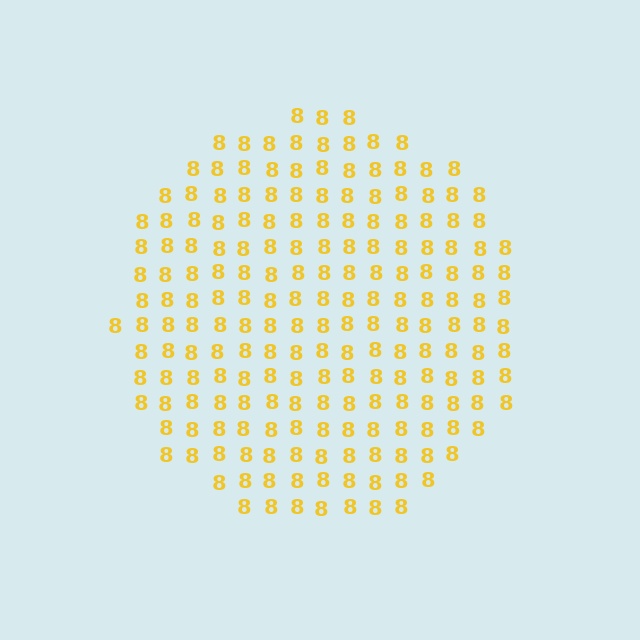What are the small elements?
The small elements are digit 8's.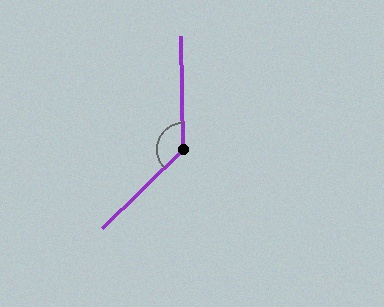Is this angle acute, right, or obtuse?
It is obtuse.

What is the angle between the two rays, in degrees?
Approximately 133 degrees.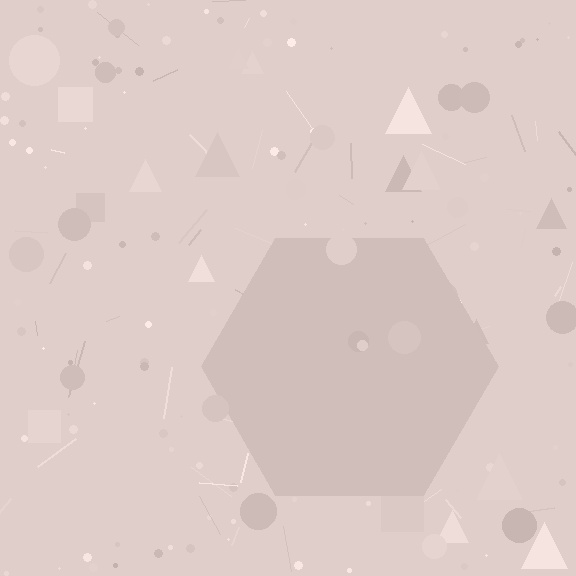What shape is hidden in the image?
A hexagon is hidden in the image.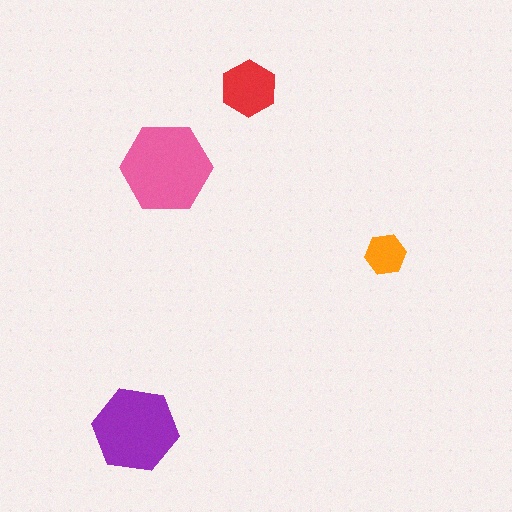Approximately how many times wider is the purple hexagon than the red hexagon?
About 1.5 times wider.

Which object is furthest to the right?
The orange hexagon is rightmost.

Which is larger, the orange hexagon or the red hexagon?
The red one.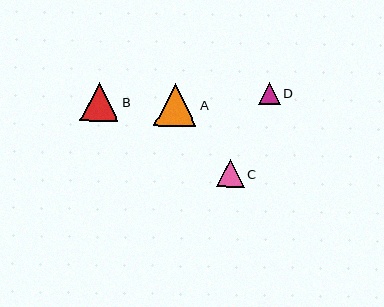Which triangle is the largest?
Triangle A is the largest with a size of approximately 42 pixels.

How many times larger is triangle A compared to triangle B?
Triangle A is approximately 1.1 times the size of triangle B.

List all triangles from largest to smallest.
From largest to smallest: A, B, C, D.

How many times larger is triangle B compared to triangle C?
Triangle B is approximately 1.4 times the size of triangle C.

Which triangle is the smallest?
Triangle D is the smallest with a size of approximately 22 pixels.